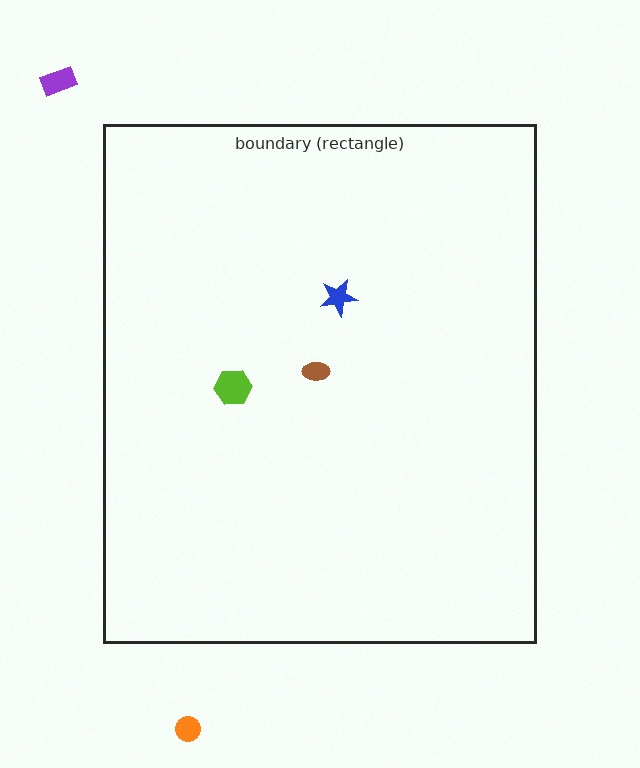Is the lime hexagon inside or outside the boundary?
Inside.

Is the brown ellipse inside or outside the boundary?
Inside.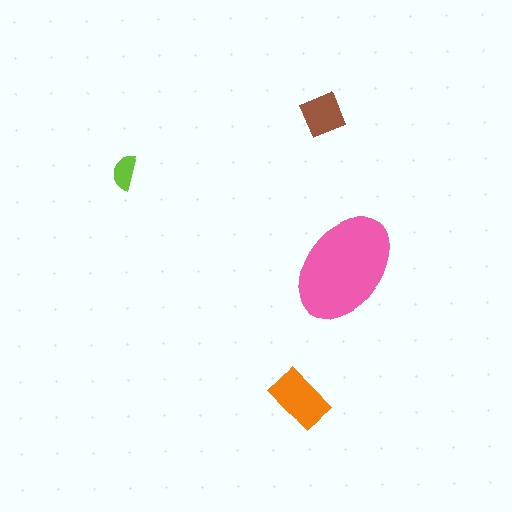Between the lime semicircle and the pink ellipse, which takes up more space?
The pink ellipse.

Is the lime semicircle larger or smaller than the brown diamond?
Smaller.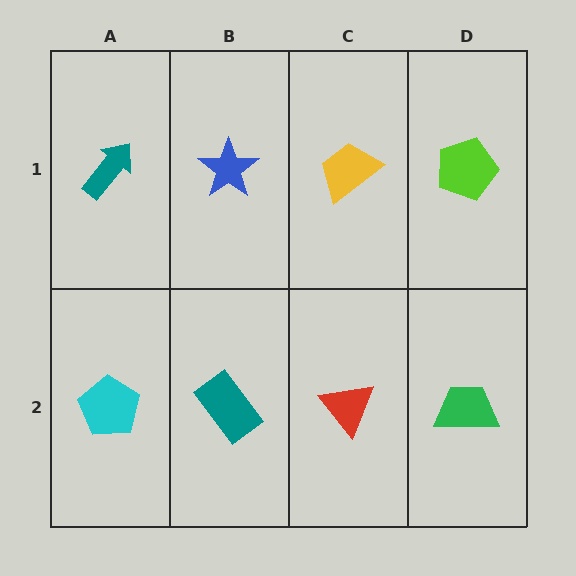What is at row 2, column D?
A green trapezoid.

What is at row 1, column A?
A teal arrow.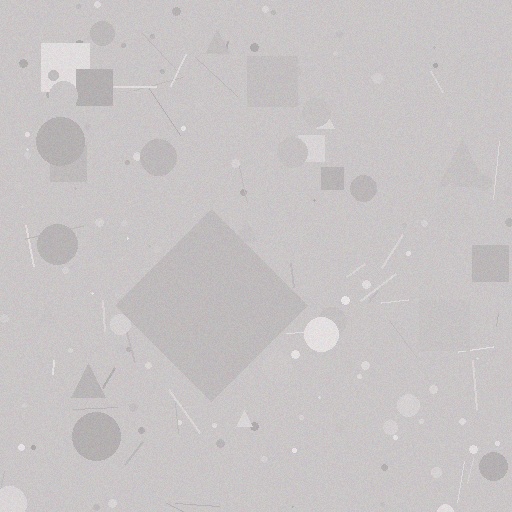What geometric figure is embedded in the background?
A diamond is embedded in the background.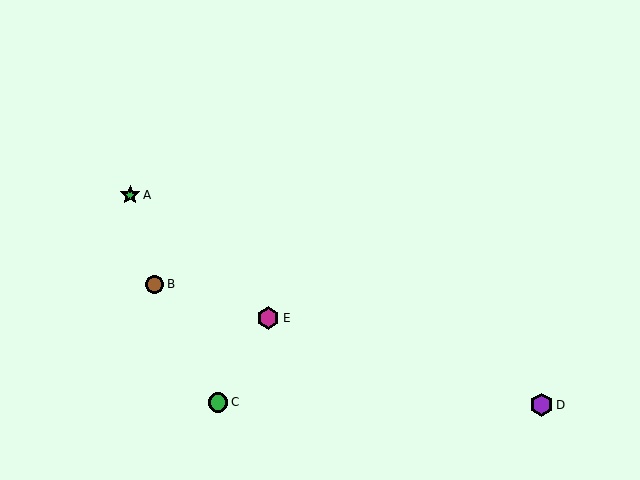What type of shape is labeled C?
Shape C is a green circle.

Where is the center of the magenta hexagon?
The center of the magenta hexagon is at (268, 318).